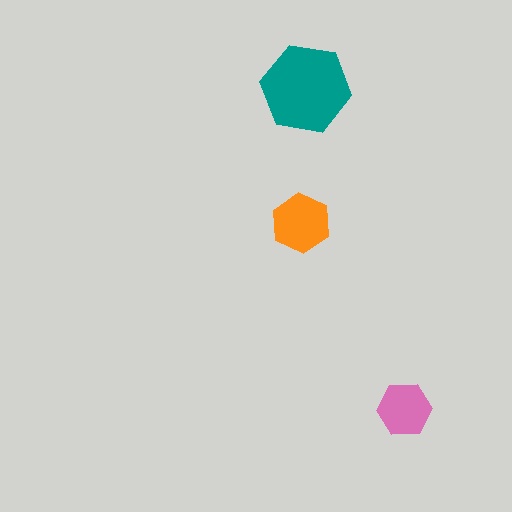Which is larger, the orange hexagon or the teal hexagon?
The teal one.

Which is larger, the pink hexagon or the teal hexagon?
The teal one.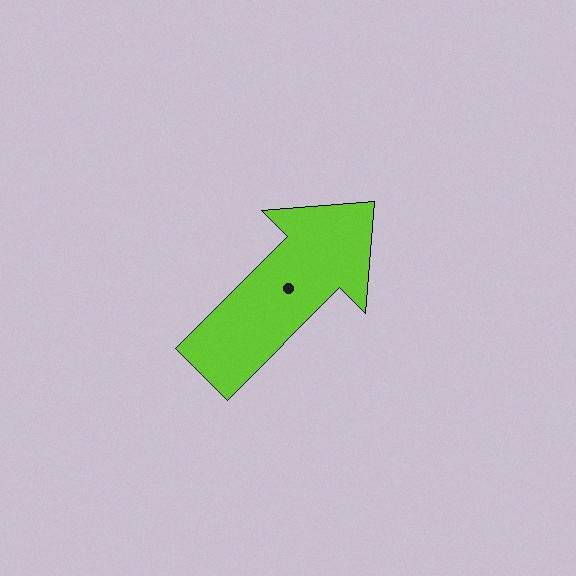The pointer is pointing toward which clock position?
Roughly 1 o'clock.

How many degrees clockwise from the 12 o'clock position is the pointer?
Approximately 45 degrees.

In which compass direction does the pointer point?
Northeast.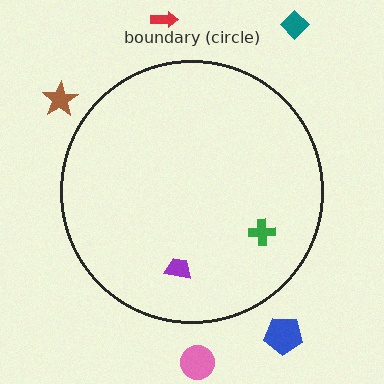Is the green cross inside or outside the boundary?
Inside.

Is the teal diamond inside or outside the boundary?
Outside.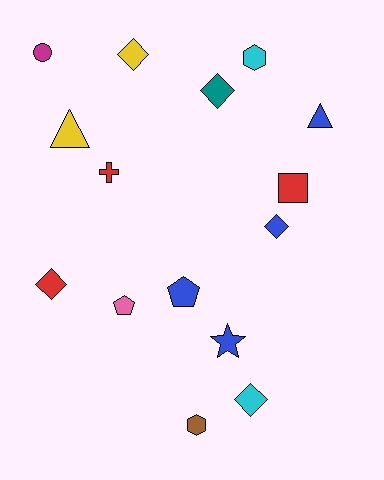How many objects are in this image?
There are 15 objects.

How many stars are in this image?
There is 1 star.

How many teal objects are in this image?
There is 1 teal object.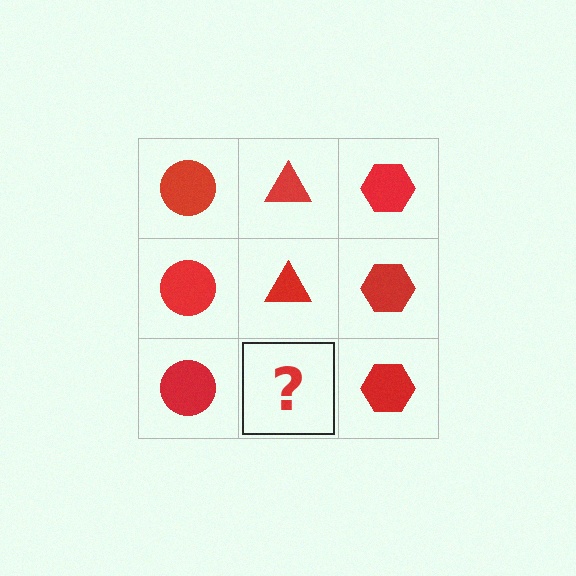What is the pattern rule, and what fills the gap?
The rule is that each column has a consistent shape. The gap should be filled with a red triangle.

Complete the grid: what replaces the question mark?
The question mark should be replaced with a red triangle.